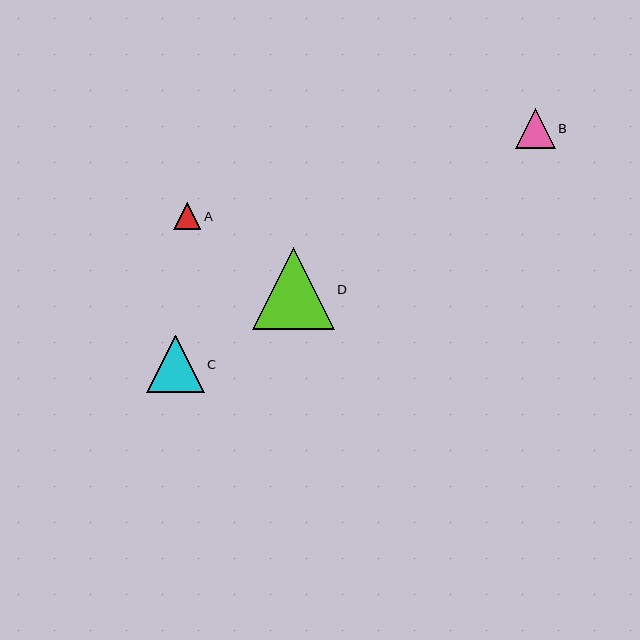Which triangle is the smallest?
Triangle A is the smallest with a size of approximately 27 pixels.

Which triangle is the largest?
Triangle D is the largest with a size of approximately 82 pixels.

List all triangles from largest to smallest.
From largest to smallest: D, C, B, A.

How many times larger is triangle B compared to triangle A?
Triangle B is approximately 1.4 times the size of triangle A.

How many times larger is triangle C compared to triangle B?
Triangle C is approximately 1.5 times the size of triangle B.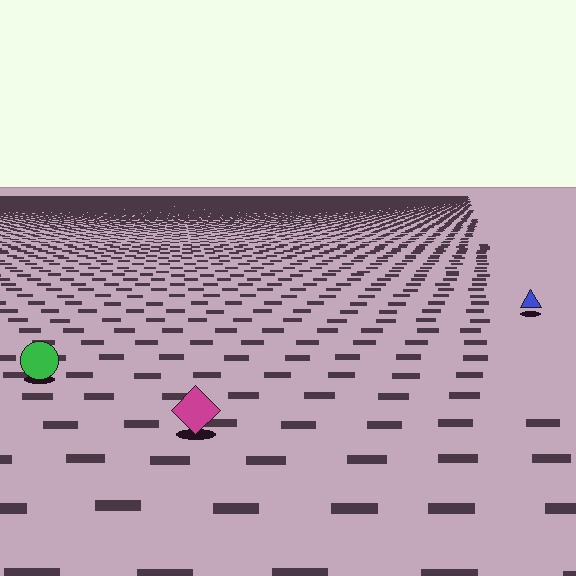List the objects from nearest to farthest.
From nearest to farthest: the magenta diamond, the green circle, the blue triangle.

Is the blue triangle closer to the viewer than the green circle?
No. The green circle is closer — you can tell from the texture gradient: the ground texture is coarser near it.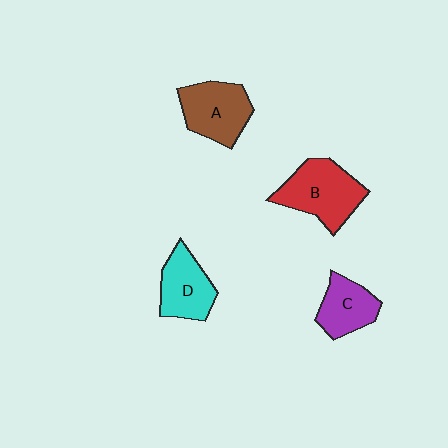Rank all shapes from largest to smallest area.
From largest to smallest: B (red), A (brown), D (cyan), C (purple).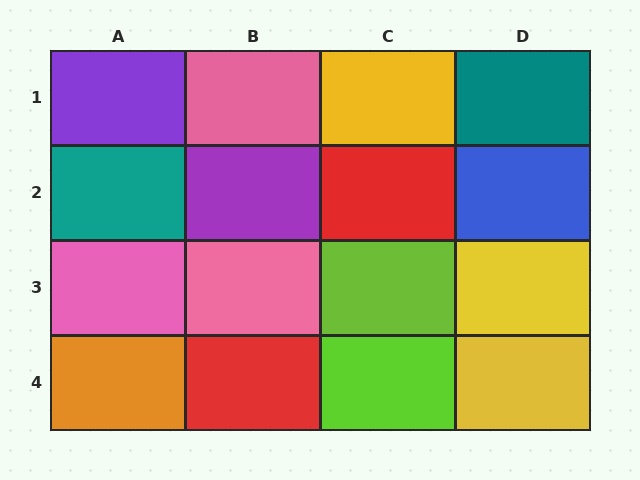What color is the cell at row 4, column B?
Red.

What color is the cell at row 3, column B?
Pink.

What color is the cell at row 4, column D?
Yellow.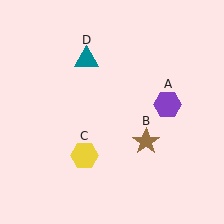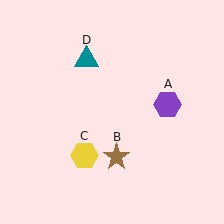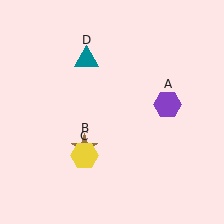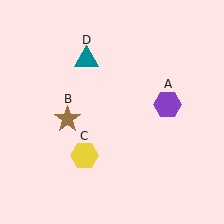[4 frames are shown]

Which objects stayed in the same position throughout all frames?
Purple hexagon (object A) and yellow hexagon (object C) and teal triangle (object D) remained stationary.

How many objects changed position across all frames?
1 object changed position: brown star (object B).